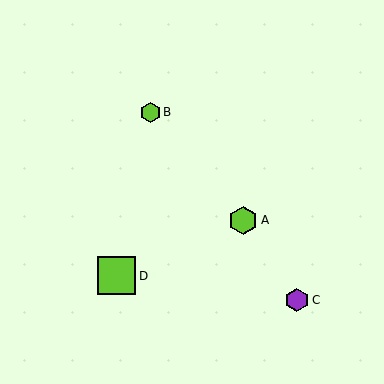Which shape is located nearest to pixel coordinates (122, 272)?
The lime square (labeled D) at (117, 276) is nearest to that location.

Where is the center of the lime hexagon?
The center of the lime hexagon is at (243, 220).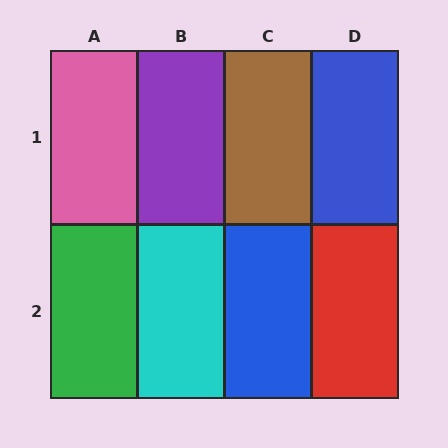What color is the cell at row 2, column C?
Blue.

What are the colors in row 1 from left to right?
Pink, purple, brown, blue.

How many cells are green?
1 cell is green.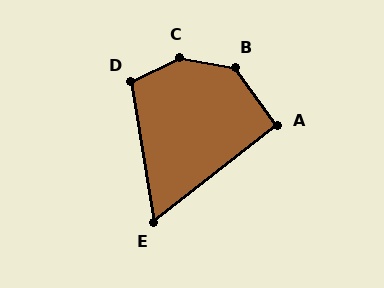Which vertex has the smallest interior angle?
E, at approximately 61 degrees.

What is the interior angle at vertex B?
Approximately 137 degrees (obtuse).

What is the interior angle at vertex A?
Approximately 92 degrees (approximately right).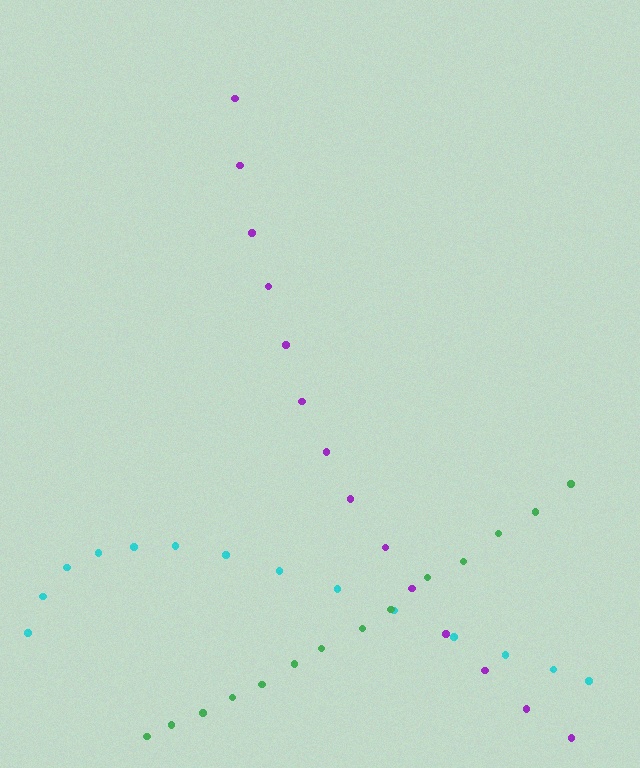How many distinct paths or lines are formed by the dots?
There are 3 distinct paths.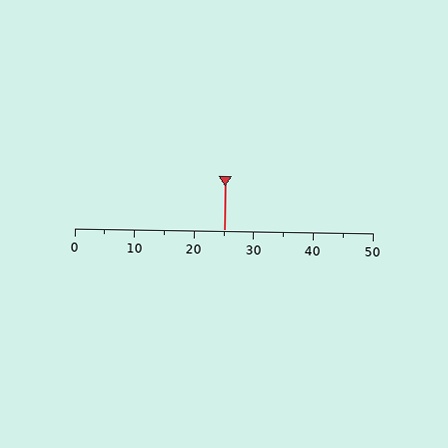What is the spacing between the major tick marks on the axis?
The major ticks are spaced 10 apart.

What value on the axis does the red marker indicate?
The marker indicates approximately 25.